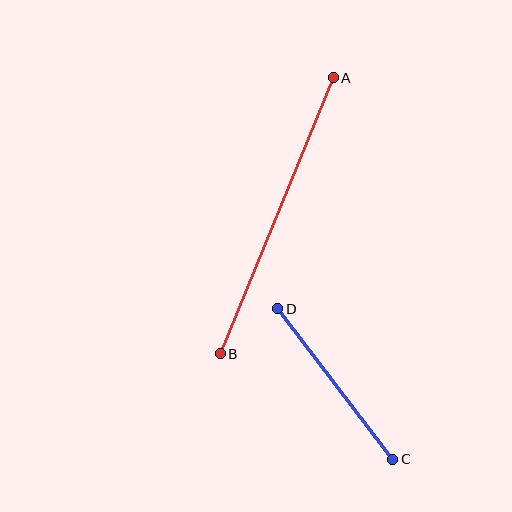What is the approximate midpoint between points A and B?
The midpoint is at approximately (277, 216) pixels.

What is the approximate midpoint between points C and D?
The midpoint is at approximately (335, 384) pixels.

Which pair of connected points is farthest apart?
Points A and B are farthest apart.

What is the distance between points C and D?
The distance is approximately 189 pixels.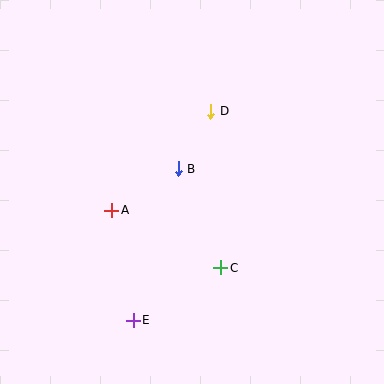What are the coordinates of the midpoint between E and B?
The midpoint between E and B is at (156, 245).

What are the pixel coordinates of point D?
Point D is at (211, 111).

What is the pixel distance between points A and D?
The distance between A and D is 140 pixels.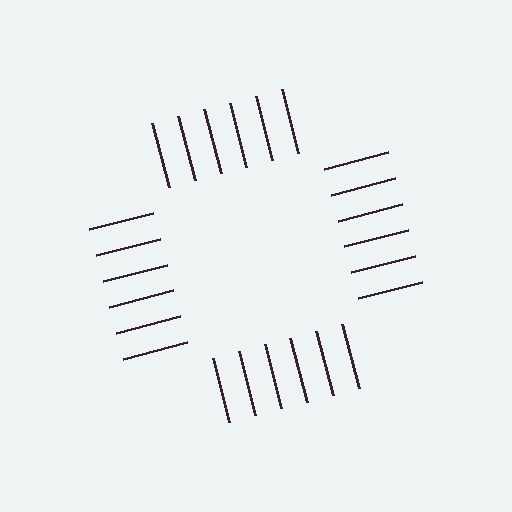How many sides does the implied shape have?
4 sides — the line-ends trace a square.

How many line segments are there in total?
24 — 6 along each of the 4 edges.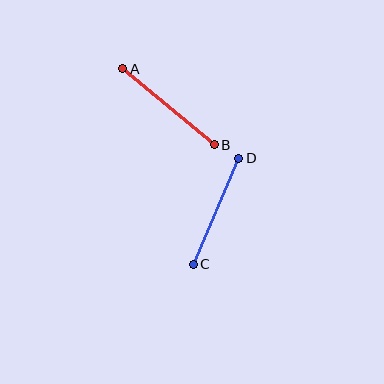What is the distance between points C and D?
The distance is approximately 115 pixels.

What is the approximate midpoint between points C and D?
The midpoint is at approximately (216, 211) pixels.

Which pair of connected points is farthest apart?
Points A and B are farthest apart.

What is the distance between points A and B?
The distance is approximately 119 pixels.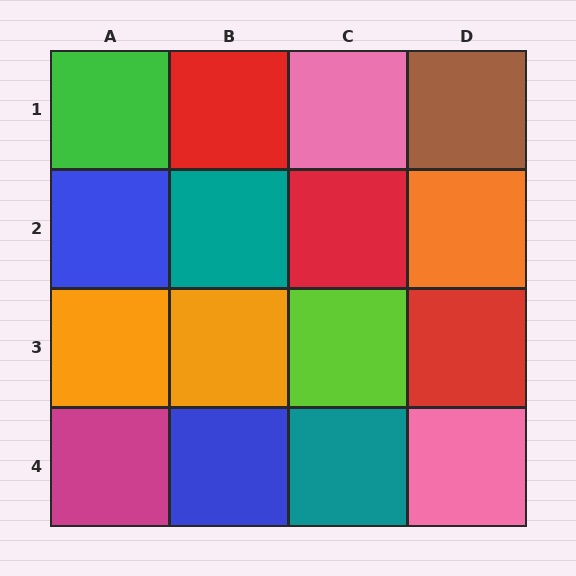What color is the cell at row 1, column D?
Brown.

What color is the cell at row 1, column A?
Green.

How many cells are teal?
2 cells are teal.